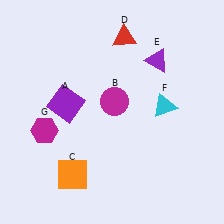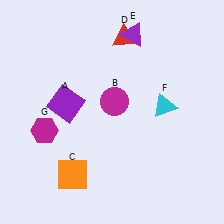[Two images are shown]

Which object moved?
The purple triangle (E) moved up.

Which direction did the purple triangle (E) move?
The purple triangle (E) moved up.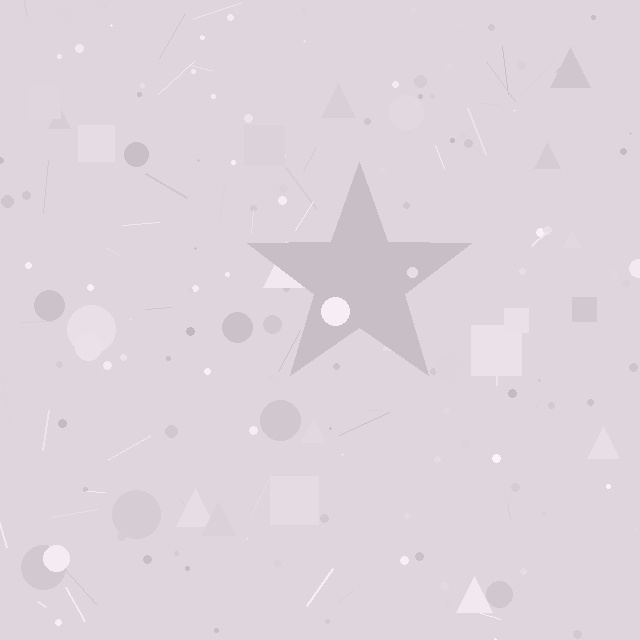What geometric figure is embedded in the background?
A star is embedded in the background.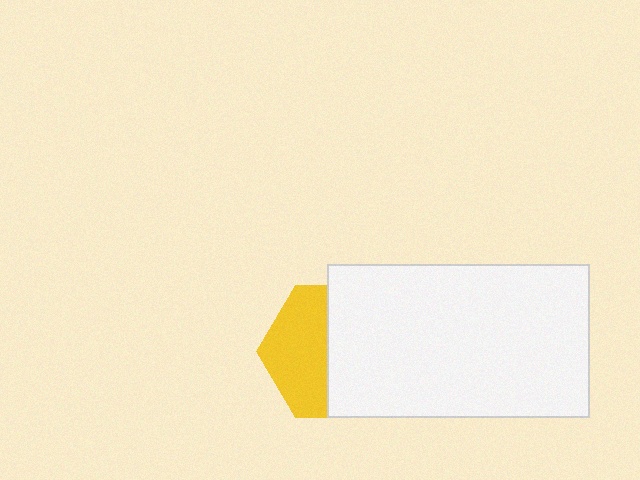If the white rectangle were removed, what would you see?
You would see the complete yellow hexagon.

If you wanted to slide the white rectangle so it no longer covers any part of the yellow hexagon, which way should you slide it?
Slide it right — that is the most direct way to separate the two shapes.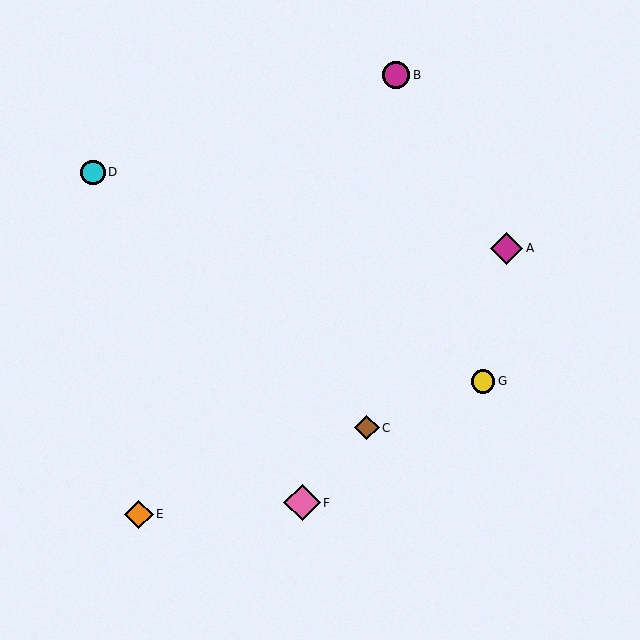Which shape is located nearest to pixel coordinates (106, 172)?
The cyan circle (labeled D) at (93, 172) is nearest to that location.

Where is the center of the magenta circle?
The center of the magenta circle is at (396, 75).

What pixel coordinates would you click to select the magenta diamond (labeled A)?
Click at (506, 248) to select the magenta diamond A.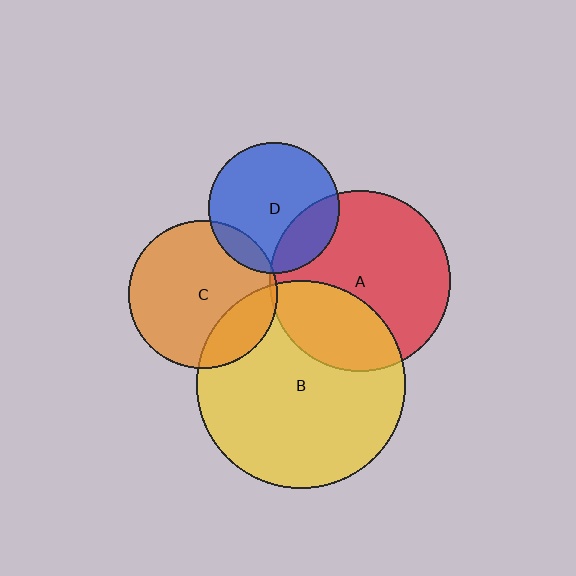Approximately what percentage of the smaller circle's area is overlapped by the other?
Approximately 5%.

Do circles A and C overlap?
Yes.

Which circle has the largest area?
Circle B (yellow).